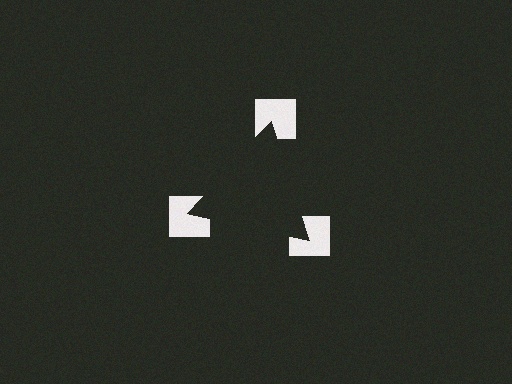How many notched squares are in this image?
There are 3 — one at each vertex of the illusory triangle.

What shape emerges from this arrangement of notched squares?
An illusory triangle — its edges are inferred from the aligned wedge cuts in the notched squares, not physically drawn.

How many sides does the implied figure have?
3 sides.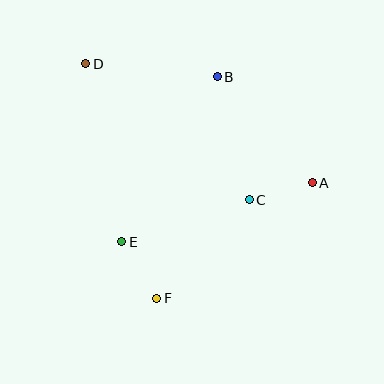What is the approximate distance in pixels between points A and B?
The distance between A and B is approximately 142 pixels.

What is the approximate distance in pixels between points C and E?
The distance between C and E is approximately 134 pixels.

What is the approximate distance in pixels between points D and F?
The distance between D and F is approximately 245 pixels.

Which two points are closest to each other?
Points A and C are closest to each other.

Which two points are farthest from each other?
Points A and D are farthest from each other.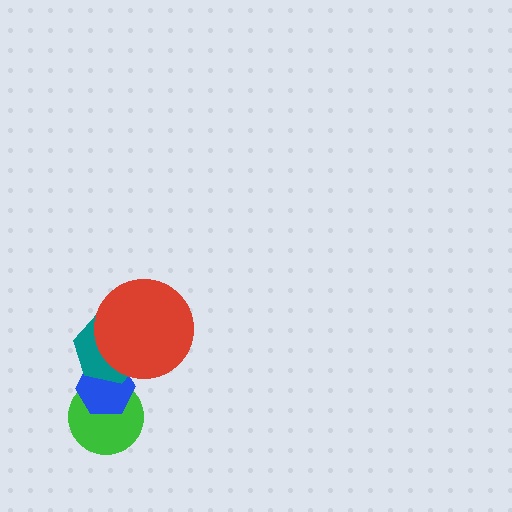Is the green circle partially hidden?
Yes, it is partially covered by another shape.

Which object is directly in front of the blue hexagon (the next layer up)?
The teal hexagon is directly in front of the blue hexagon.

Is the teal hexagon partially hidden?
Yes, it is partially covered by another shape.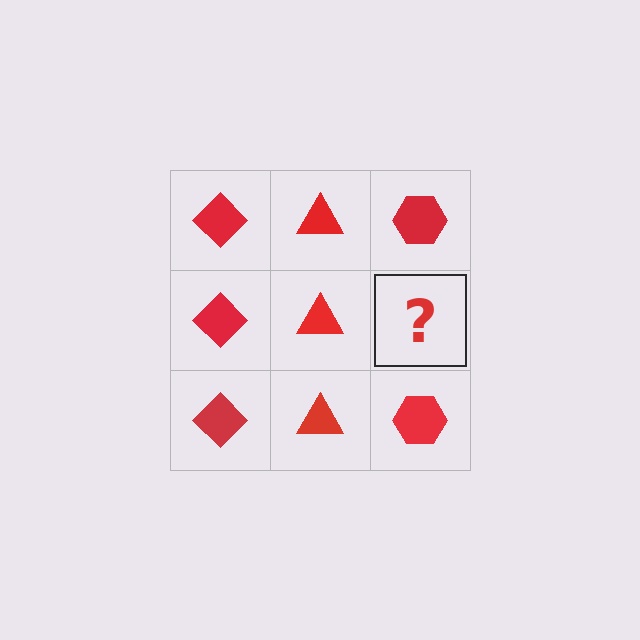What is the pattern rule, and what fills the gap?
The rule is that each column has a consistent shape. The gap should be filled with a red hexagon.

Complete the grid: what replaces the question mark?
The question mark should be replaced with a red hexagon.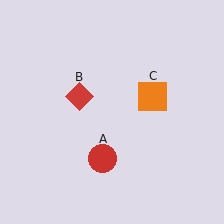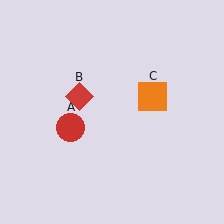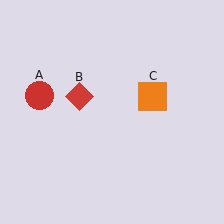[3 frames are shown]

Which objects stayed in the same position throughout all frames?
Red diamond (object B) and orange square (object C) remained stationary.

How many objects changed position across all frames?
1 object changed position: red circle (object A).